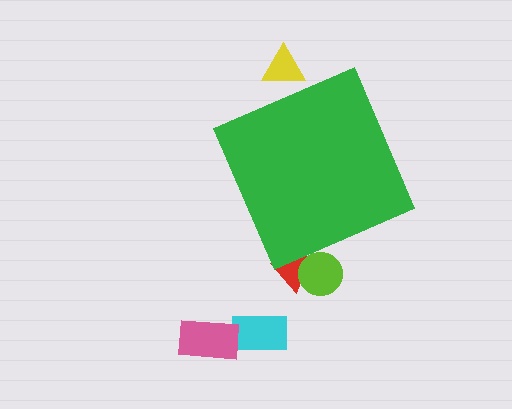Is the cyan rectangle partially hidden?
No, the cyan rectangle is fully visible.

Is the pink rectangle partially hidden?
No, the pink rectangle is fully visible.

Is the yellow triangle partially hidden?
Yes, the yellow triangle is partially hidden behind the green diamond.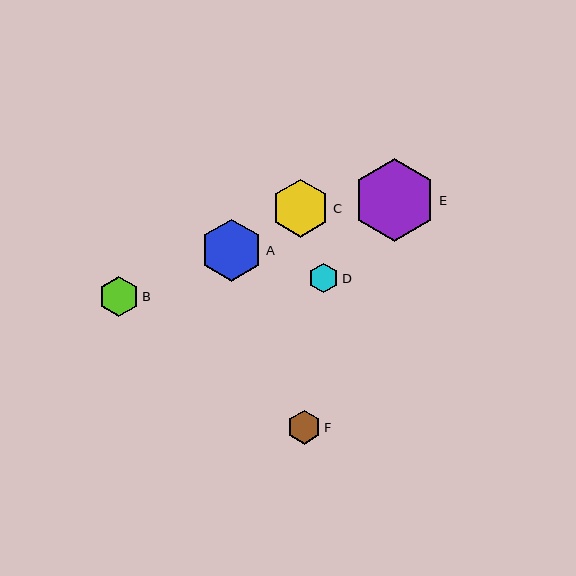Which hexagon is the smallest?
Hexagon D is the smallest with a size of approximately 30 pixels.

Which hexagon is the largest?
Hexagon E is the largest with a size of approximately 83 pixels.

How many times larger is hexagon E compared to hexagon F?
Hexagon E is approximately 2.4 times the size of hexagon F.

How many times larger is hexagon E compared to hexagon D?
Hexagon E is approximately 2.8 times the size of hexagon D.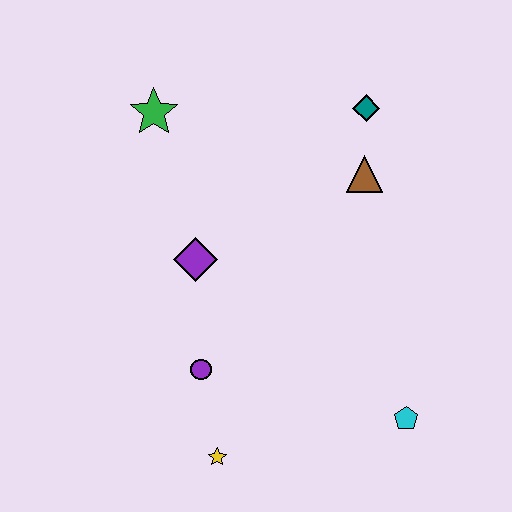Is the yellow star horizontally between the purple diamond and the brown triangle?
Yes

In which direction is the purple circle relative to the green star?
The purple circle is below the green star.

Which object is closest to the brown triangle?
The teal diamond is closest to the brown triangle.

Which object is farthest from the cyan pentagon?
The green star is farthest from the cyan pentagon.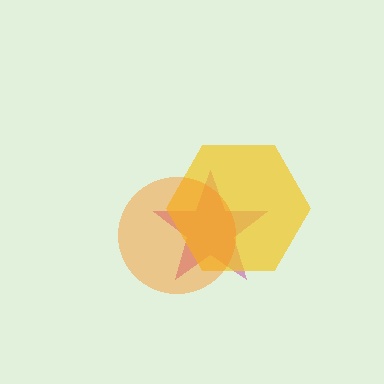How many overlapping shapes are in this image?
There are 3 overlapping shapes in the image.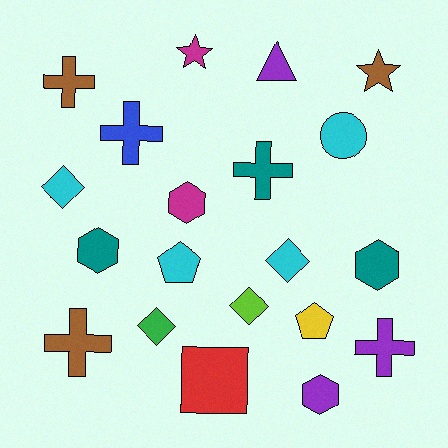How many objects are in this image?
There are 20 objects.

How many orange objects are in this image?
There are no orange objects.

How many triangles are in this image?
There is 1 triangle.